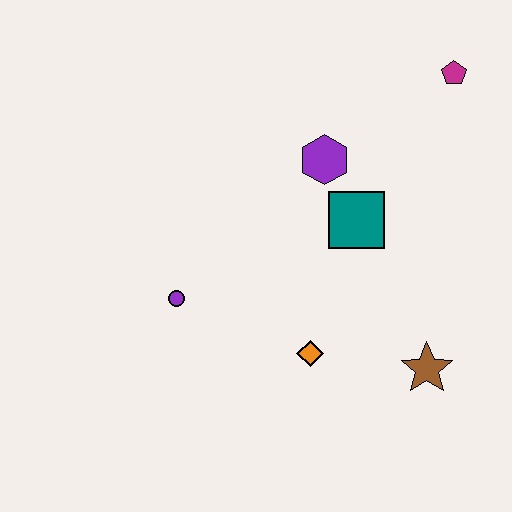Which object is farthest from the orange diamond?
The magenta pentagon is farthest from the orange diamond.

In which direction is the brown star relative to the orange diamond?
The brown star is to the right of the orange diamond.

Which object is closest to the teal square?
The purple hexagon is closest to the teal square.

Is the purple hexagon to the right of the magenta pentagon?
No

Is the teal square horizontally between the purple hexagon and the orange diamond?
No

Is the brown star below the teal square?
Yes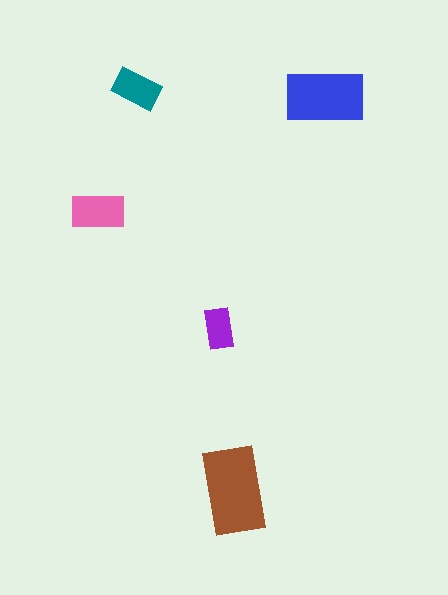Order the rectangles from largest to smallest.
the brown one, the blue one, the pink one, the teal one, the purple one.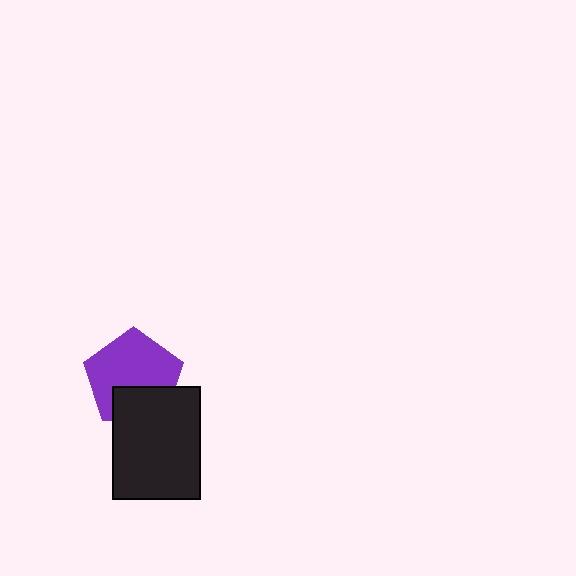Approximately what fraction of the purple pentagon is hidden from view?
Roughly 32% of the purple pentagon is hidden behind the black rectangle.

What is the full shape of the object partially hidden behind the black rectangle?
The partially hidden object is a purple pentagon.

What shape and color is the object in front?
The object in front is a black rectangle.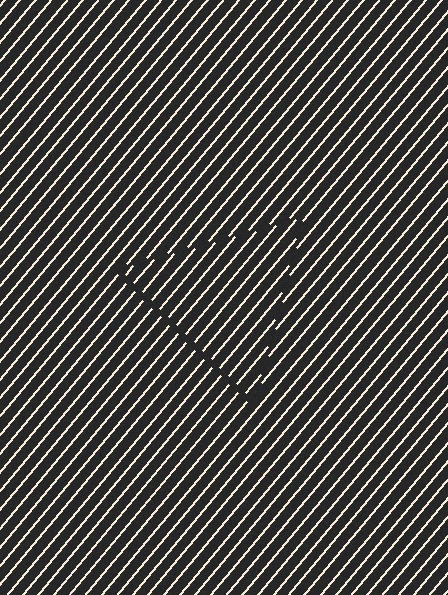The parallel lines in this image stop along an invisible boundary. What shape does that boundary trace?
An illusory triangle. The interior of the shape contains the same grating, shifted by half a period — the contour is defined by the phase discontinuity where line-ends from the inner and outer gratings abut.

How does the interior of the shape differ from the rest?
The interior of the shape contains the same grating, shifted by half a period — the contour is defined by the phase discontinuity where line-ends from the inner and outer gratings abut.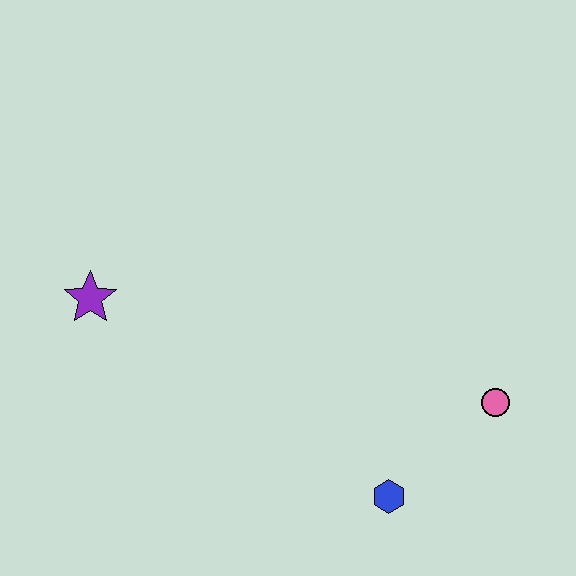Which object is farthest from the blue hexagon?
The purple star is farthest from the blue hexagon.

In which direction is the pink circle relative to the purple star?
The pink circle is to the right of the purple star.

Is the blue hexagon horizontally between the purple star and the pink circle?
Yes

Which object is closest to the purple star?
The blue hexagon is closest to the purple star.